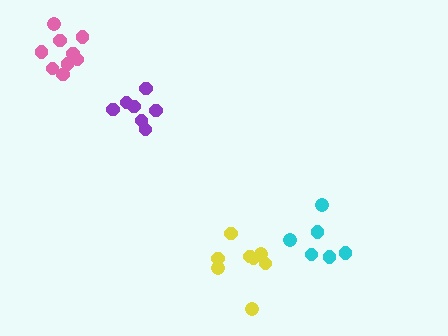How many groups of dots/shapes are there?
There are 4 groups.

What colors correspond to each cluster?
The clusters are colored: pink, purple, cyan, yellow.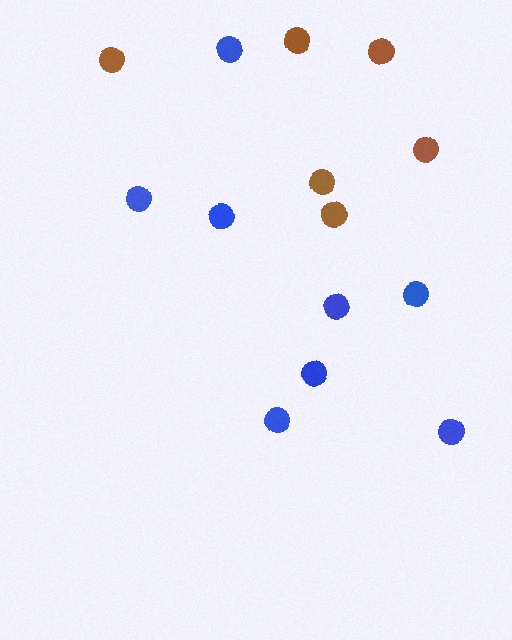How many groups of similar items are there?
There are 2 groups: one group of brown circles (6) and one group of blue circles (8).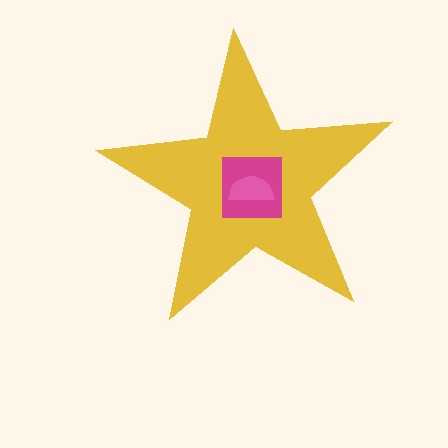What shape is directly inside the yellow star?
The magenta square.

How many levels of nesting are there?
3.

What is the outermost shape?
The yellow star.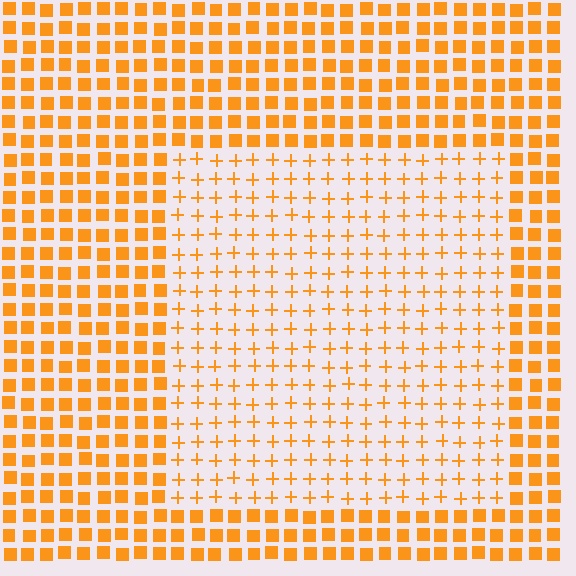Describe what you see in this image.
The image is filled with small orange elements arranged in a uniform grid. A rectangle-shaped region contains plus signs, while the surrounding area contains squares. The boundary is defined purely by the change in element shape.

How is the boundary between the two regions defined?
The boundary is defined by a change in element shape: plus signs inside vs. squares outside. All elements share the same color and spacing.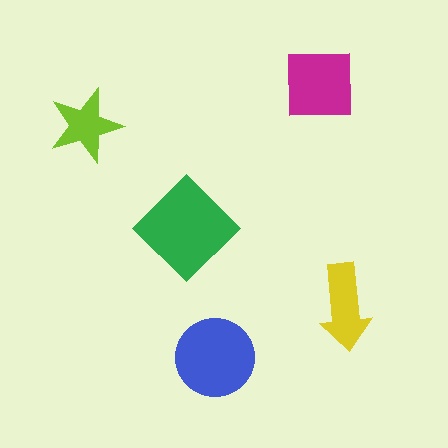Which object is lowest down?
The blue circle is bottommost.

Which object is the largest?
The green diamond.